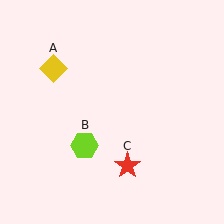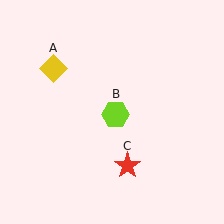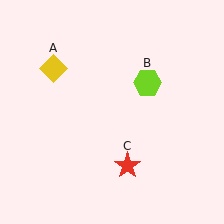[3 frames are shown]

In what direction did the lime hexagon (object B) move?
The lime hexagon (object B) moved up and to the right.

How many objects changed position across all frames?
1 object changed position: lime hexagon (object B).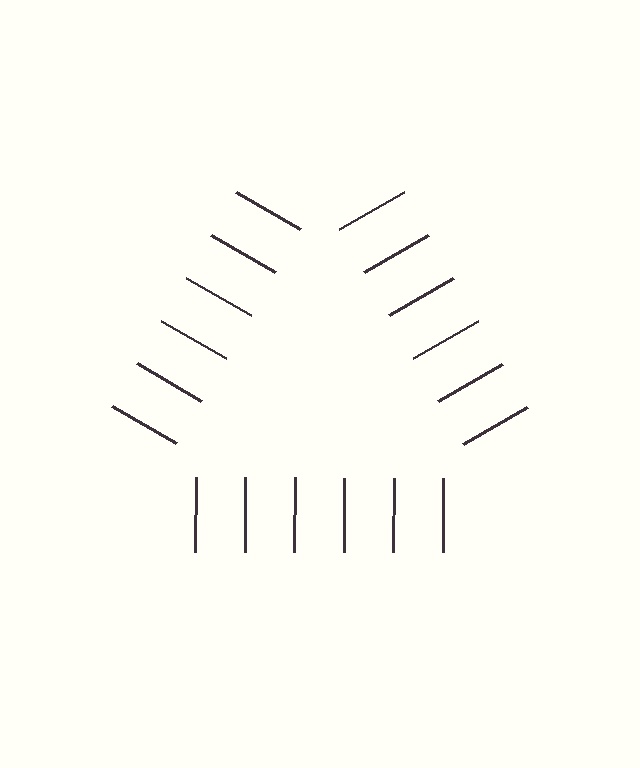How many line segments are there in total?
18 — 6 along each of the 3 edges.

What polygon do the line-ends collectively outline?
An illusory triangle — the line segments terminate on its edges but no continuous stroke is drawn.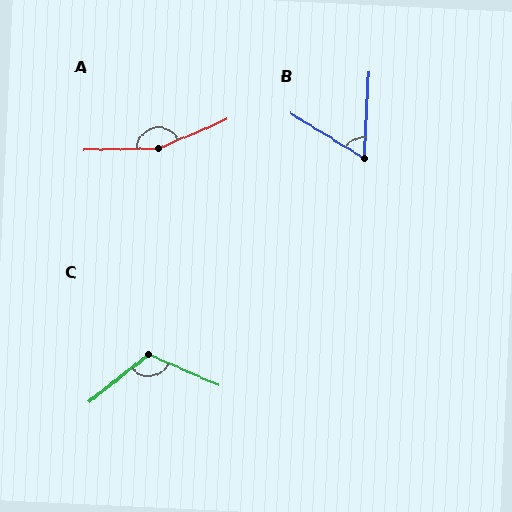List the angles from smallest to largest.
B (62°), C (118°), A (158°).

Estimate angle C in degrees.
Approximately 118 degrees.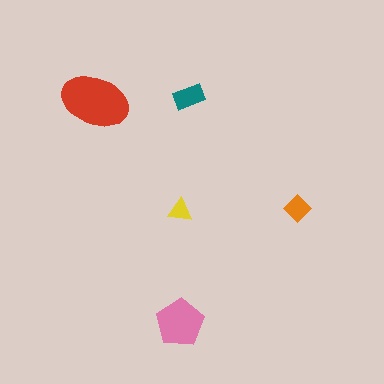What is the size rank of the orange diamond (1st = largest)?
4th.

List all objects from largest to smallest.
The red ellipse, the pink pentagon, the teal rectangle, the orange diamond, the yellow triangle.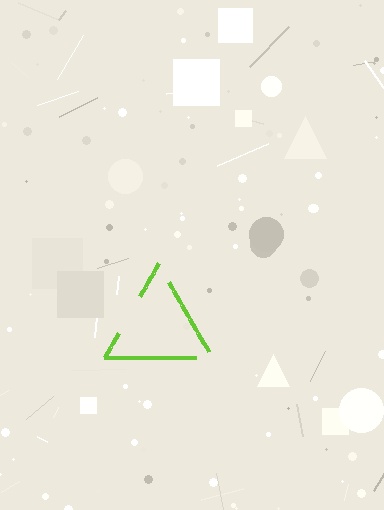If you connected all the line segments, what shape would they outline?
They would outline a triangle.